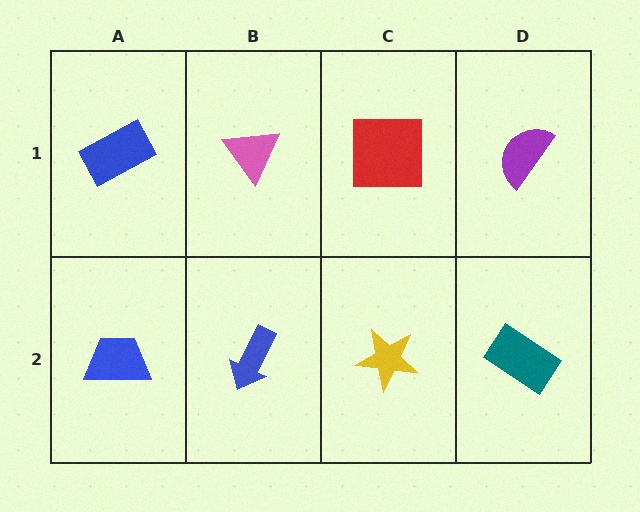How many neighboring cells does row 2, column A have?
2.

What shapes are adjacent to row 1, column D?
A teal rectangle (row 2, column D), a red square (row 1, column C).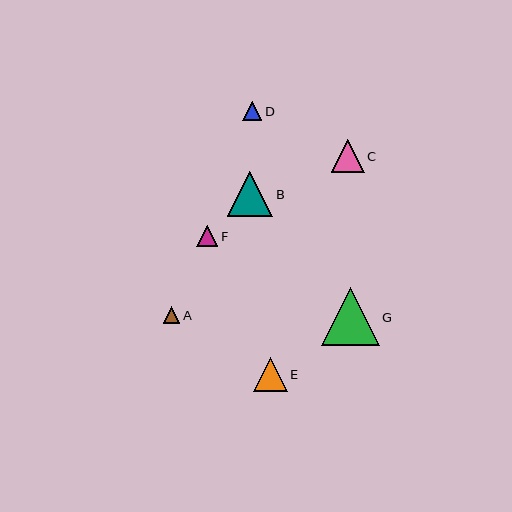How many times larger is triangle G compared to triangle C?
Triangle G is approximately 1.8 times the size of triangle C.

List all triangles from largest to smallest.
From largest to smallest: G, B, E, C, F, D, A.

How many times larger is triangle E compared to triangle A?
Triangle E is approximately 2.1 times the size of triangle A.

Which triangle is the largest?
Triangle G is the largest with a size of approximately 58 pixels.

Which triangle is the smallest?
Triangle A is the smallest with a size of approximately 16 pixels.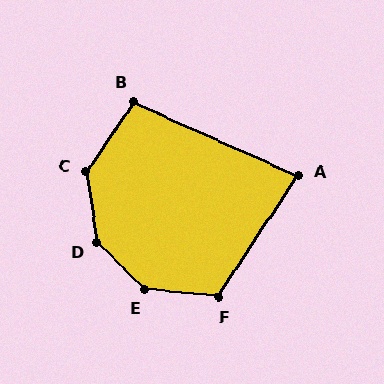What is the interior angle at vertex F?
Approximately 118 degrees (obtuse).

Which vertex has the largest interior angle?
D, at approximately 142 degrees.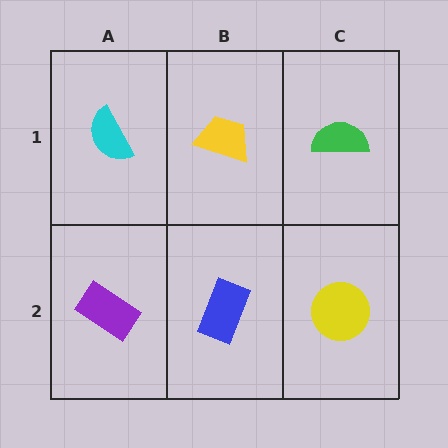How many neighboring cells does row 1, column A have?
2.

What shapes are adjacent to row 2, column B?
A yellow trapezoid (row 1, column B), a purple rectangle (row 2, column A), a yellow circle (row 2, column C).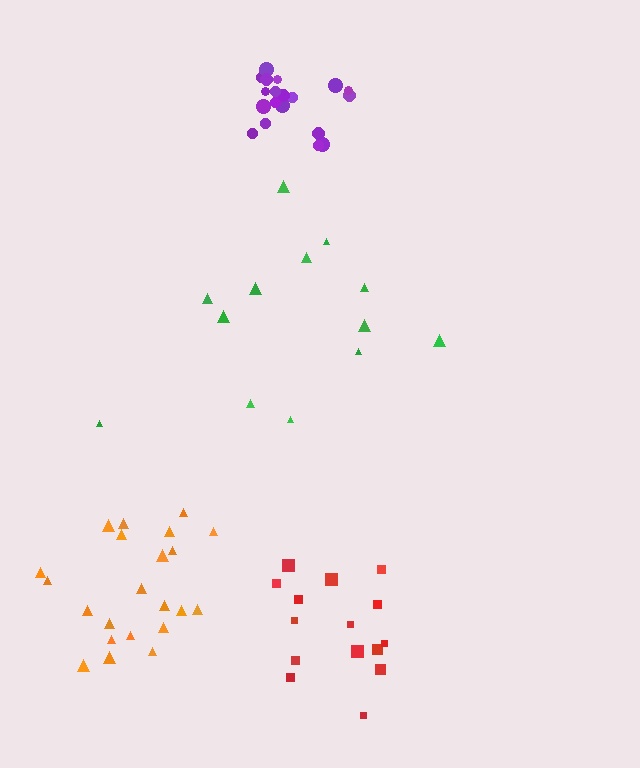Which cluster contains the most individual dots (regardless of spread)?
Orange (22).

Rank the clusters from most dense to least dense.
purple, red, orange, green.